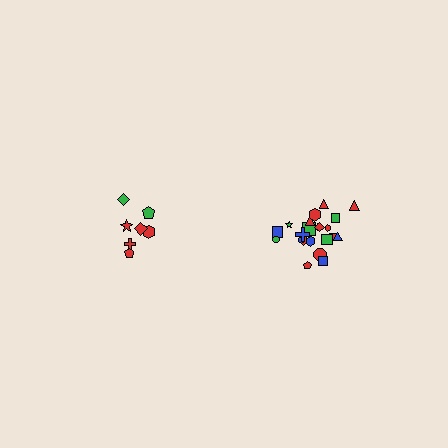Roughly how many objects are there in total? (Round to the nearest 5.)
Roughly 30 objects in total.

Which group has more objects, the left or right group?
The right group.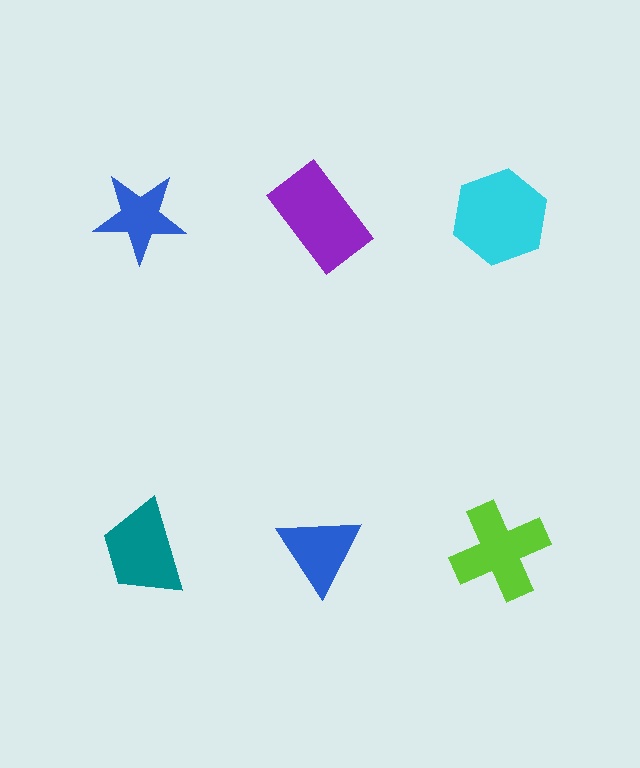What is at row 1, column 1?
A blue star.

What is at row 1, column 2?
A purple rectangle.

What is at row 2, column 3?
A lime cross.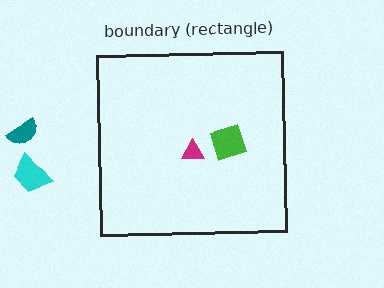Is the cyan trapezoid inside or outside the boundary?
Outside.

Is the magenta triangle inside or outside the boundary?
Inside.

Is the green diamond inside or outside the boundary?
Inside.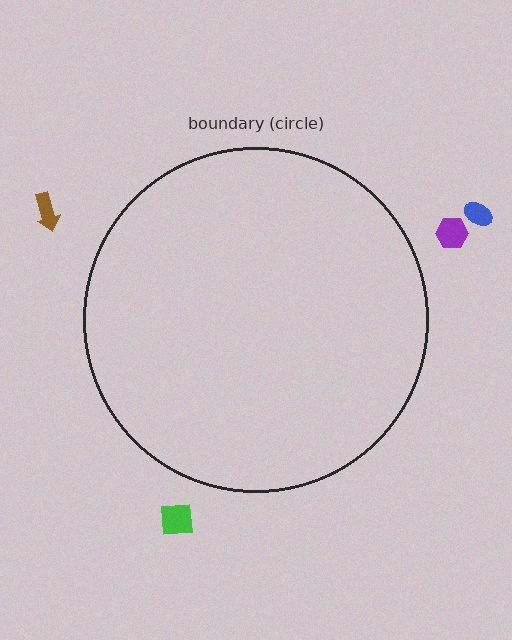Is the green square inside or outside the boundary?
Outside.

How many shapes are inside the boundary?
0 inside, 4 outside.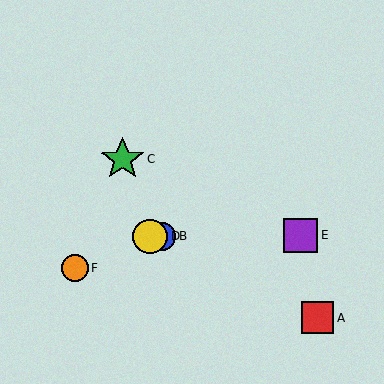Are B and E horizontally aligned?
Yes, both are at y≈237.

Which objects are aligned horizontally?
Objects B, D, E are aligned horizontally.